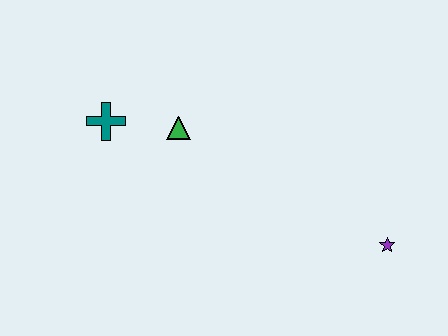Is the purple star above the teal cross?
No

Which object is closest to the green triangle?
The teal cross is closest to the green triangle.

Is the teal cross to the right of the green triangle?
No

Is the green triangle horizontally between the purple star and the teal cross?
Yes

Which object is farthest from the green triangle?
The purple star is farthest from the green triangle.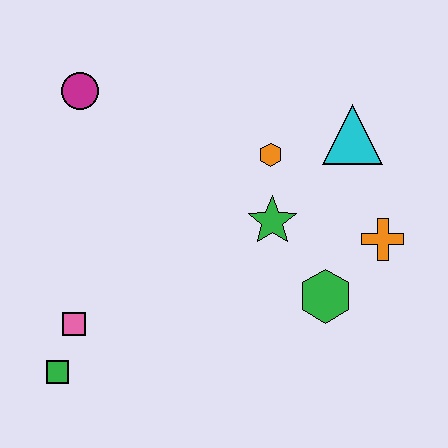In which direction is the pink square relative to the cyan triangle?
The pink square is to the left of the cyan triangle.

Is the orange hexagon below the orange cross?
No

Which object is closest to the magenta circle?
The orange hexagon is closest to the magenta circle.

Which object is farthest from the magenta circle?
The orange cross is farthest from the magenta circle.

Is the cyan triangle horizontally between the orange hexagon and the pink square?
No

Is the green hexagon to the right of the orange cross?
No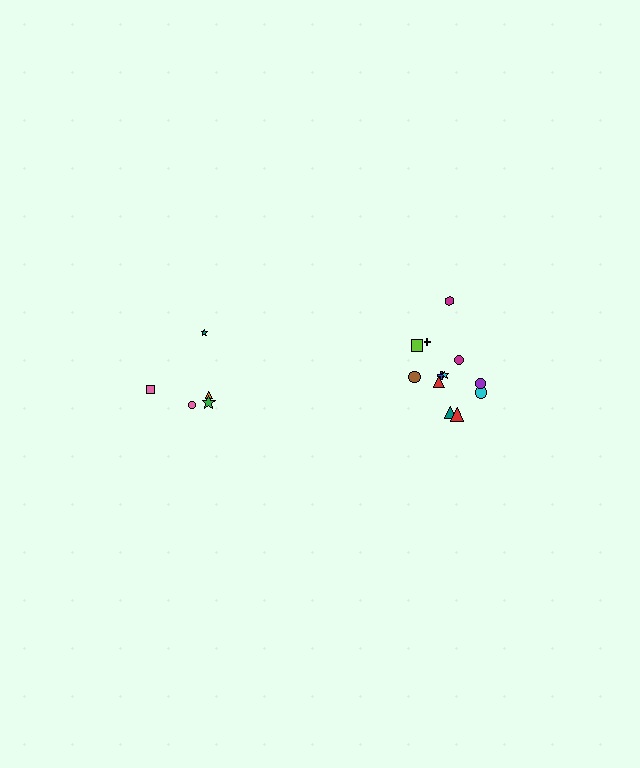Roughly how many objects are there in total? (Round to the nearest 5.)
Roughly 15 objects in total.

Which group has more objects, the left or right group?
The right group.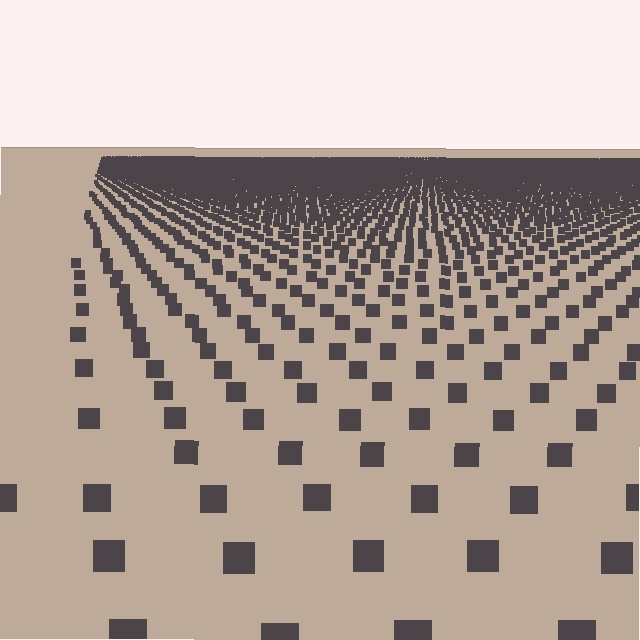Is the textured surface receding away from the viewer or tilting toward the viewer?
The surface is receding away from the viewer. Texture elements get smaller and denser toward the top.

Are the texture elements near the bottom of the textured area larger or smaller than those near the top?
Larger. Near the bottom, elements are closer to the viewer and appear at a bigger on-screen size.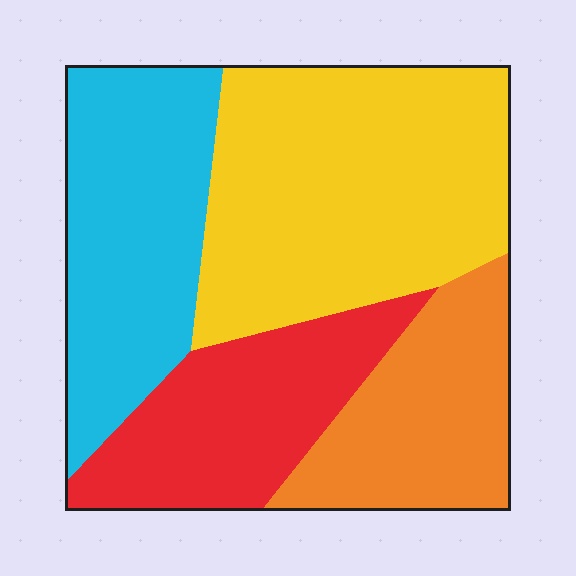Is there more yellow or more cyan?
Yellow.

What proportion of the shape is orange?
Orange covers about 20% of the shape.